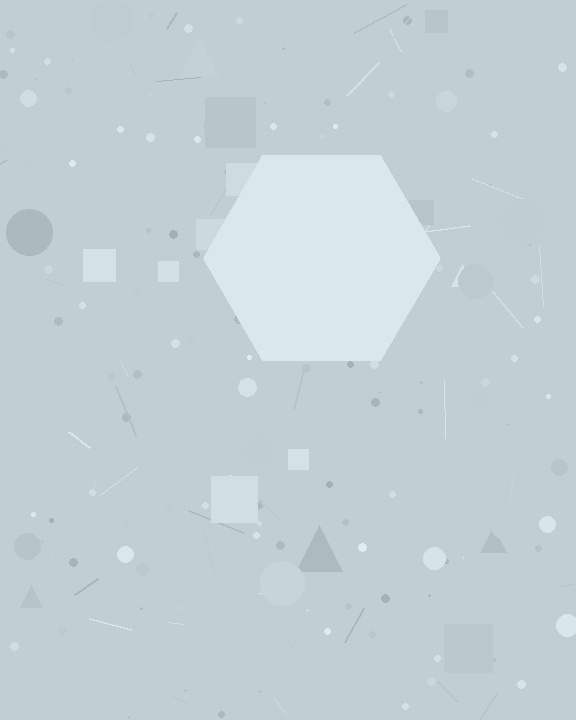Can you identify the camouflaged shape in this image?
The camouflaged shape is a hexagon.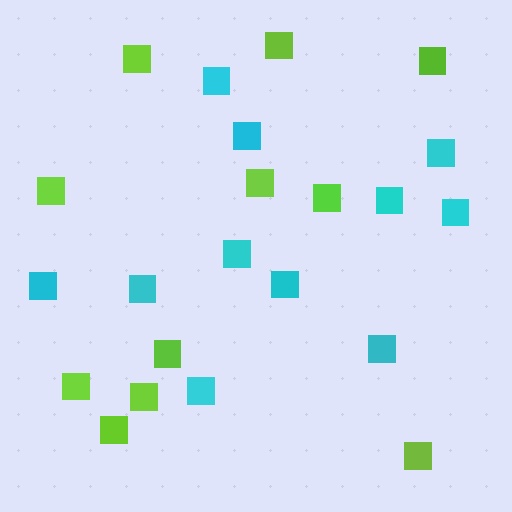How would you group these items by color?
There are 2 groups: one group of cyan squares (11) and one group of lime squares (11).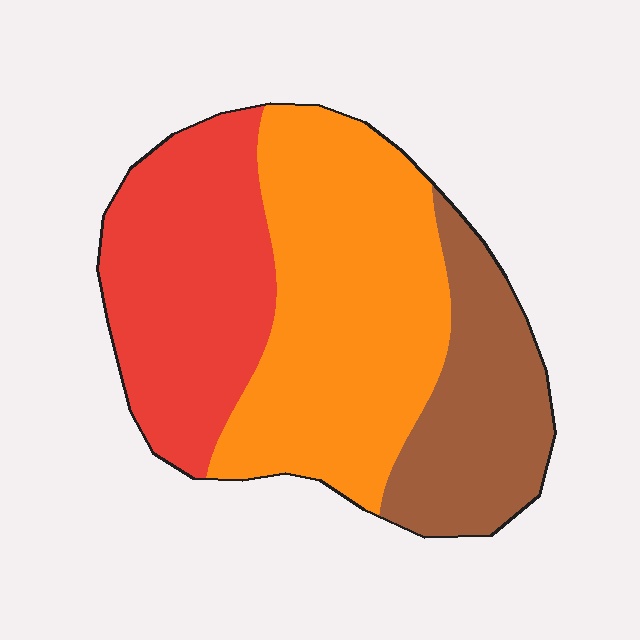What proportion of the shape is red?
Red takes up about one third (1/3) of the shape.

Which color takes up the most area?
Orange, at roughly 45%.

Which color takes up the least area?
Brown, at roughly 25%.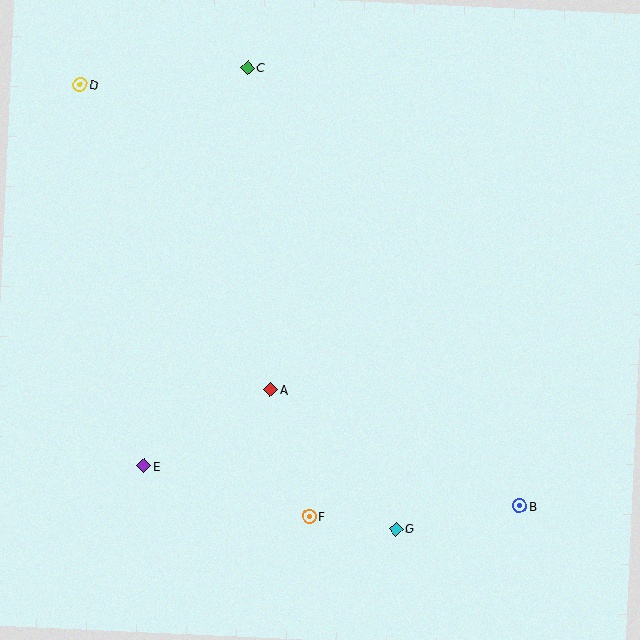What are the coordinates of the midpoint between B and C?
The midpoint between B and C is at (383, 287).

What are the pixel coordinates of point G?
Point G is at (396, 529).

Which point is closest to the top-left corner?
Point D is closest to the top-left corner.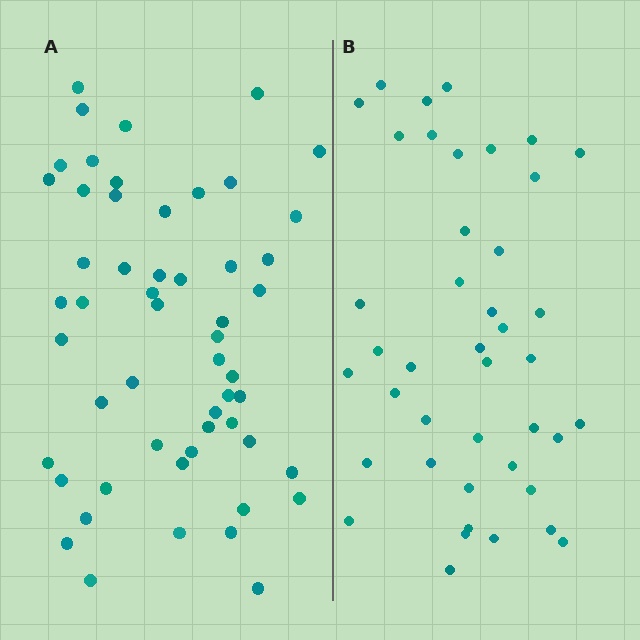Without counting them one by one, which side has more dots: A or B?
Region A (the left region) has more dots.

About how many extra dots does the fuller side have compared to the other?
Region A has roughly 12 or so more dots than region B.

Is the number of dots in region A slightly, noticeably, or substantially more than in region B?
Region A has noticeably more, but not dramatically so. The ratio is roughly 1.3 to 1.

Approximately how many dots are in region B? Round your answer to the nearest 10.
About 40 dots. (The exact count is 42, which rounds to 40.)